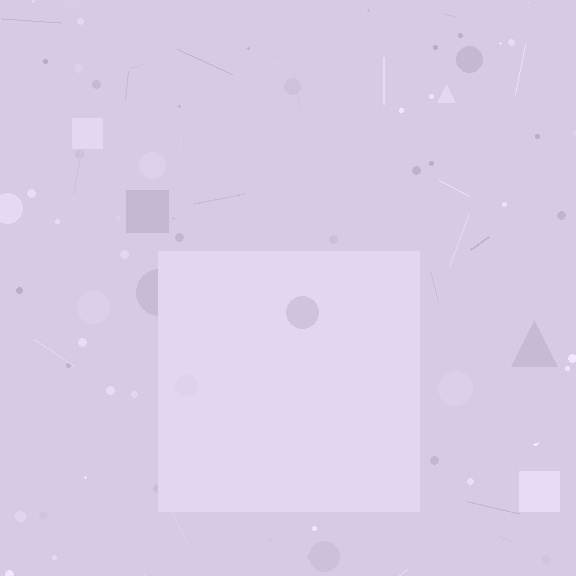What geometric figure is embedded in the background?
A square is embedded in the background.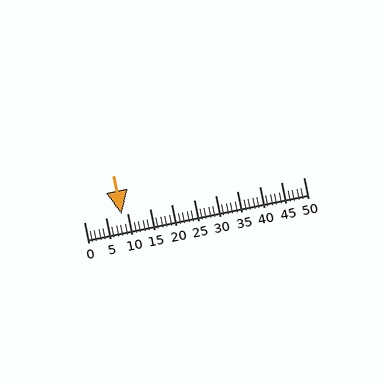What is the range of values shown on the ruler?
The ruler shows values from 0 to 50.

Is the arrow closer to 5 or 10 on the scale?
The arrow is closer to 10.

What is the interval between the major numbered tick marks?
The major tick marks are spaced 5 units apart.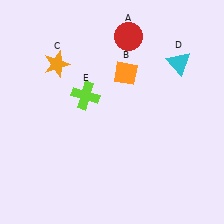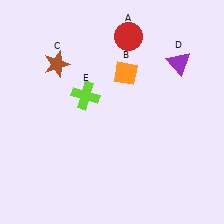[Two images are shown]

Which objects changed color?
C changed from orange to brown. D changed from cyan to purple.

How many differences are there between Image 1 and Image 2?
There are 2 differences between the two images.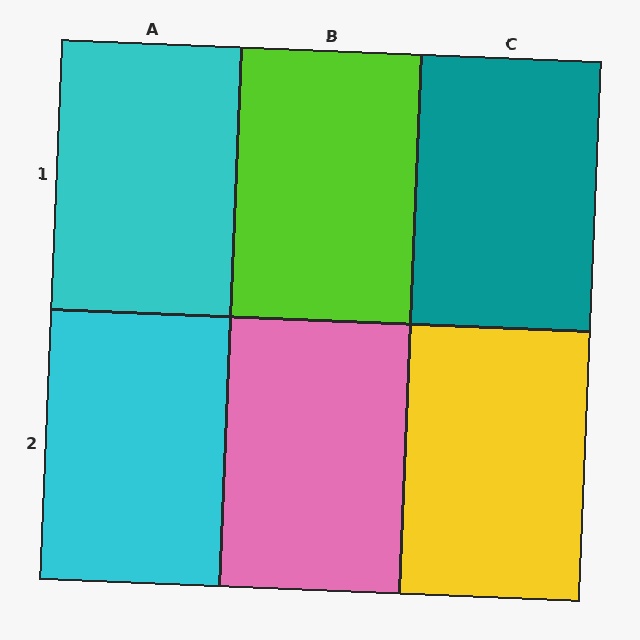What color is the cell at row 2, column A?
Cyan.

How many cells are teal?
1 cell is teal.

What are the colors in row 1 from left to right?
Cyan, lime, teal.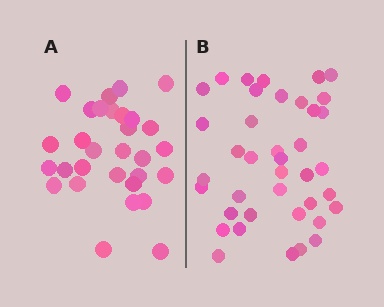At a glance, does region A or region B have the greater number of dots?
Region B (the right region) has more dots.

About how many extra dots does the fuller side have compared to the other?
Region B has roughly 8 or so more dots than region A.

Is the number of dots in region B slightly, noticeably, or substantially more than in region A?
Region B has noticeably more, but not dramatically so. The ratio is roughly 1.3 to 1.